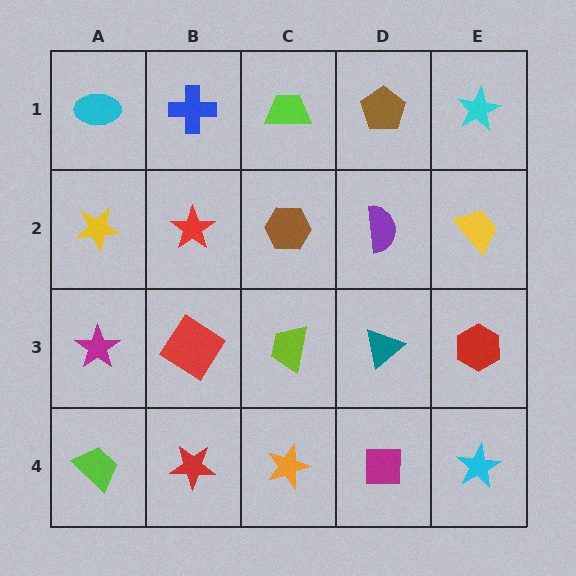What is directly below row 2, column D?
A teal triangle.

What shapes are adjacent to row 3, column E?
A yellow trapezoid (row 2, column E), a cyan star (row 4, column E), a teal triangle (row 3, column D).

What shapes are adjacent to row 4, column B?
A red diamond (row 3, column B), a lime trapezoid (row 4, column A), an orange star (row 4, column C).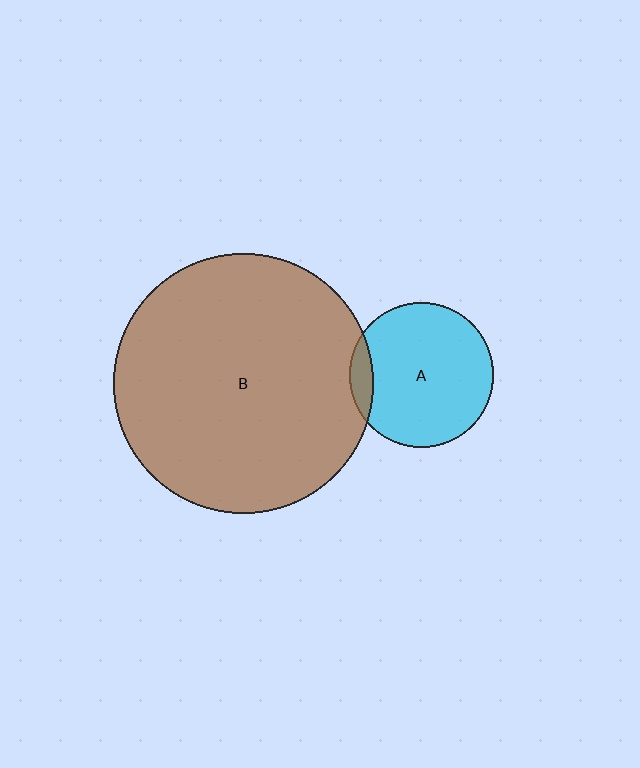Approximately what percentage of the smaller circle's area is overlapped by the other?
Approximately 10%.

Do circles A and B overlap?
Yes.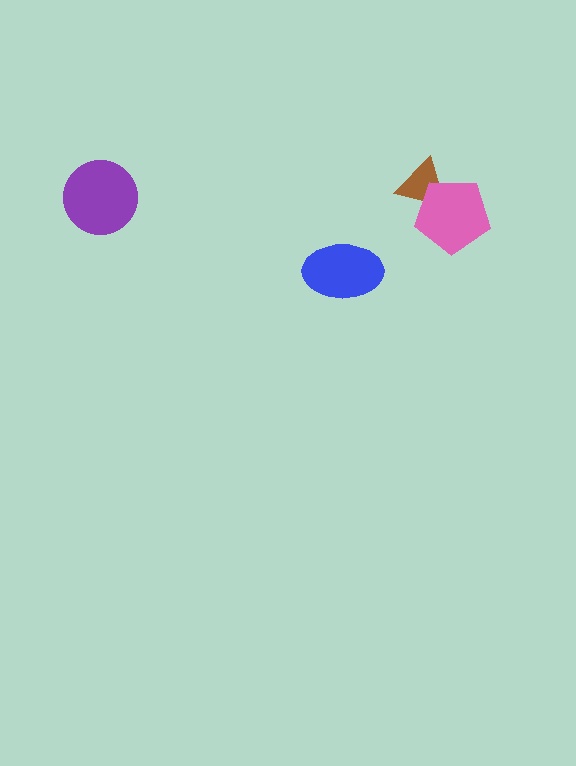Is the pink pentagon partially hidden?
No, no other shape covers it.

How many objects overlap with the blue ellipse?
0 objects overlap with the blue ellipse.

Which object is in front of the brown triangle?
The pink pentagon is in front of the brown triangle.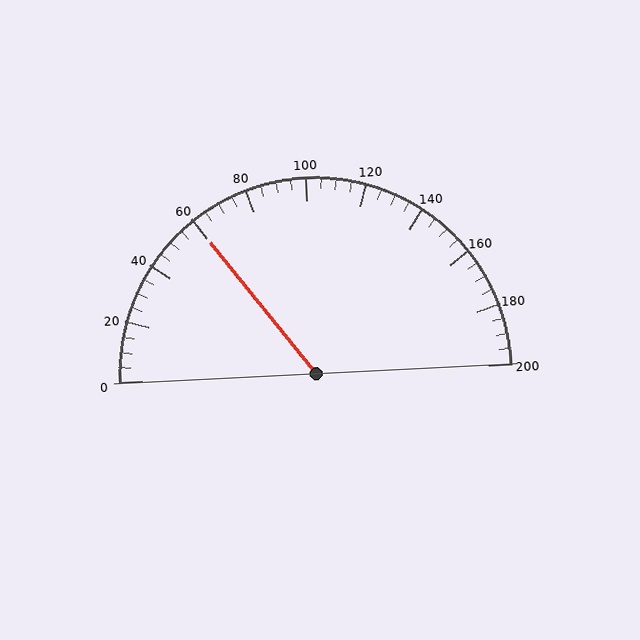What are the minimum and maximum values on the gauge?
The gauge ranges from 0 to 200.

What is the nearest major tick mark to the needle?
The nearest major tick mark is 60.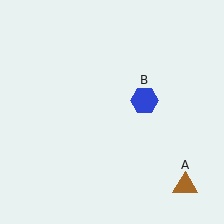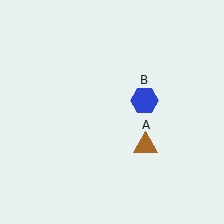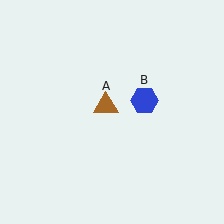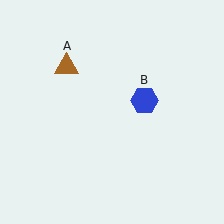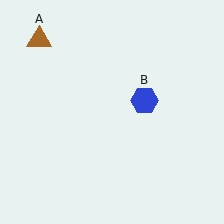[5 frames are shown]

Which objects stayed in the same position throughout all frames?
Blue hexagon (object B) remained stationary.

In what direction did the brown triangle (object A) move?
The brown triangle (object A) moved up and to the left.